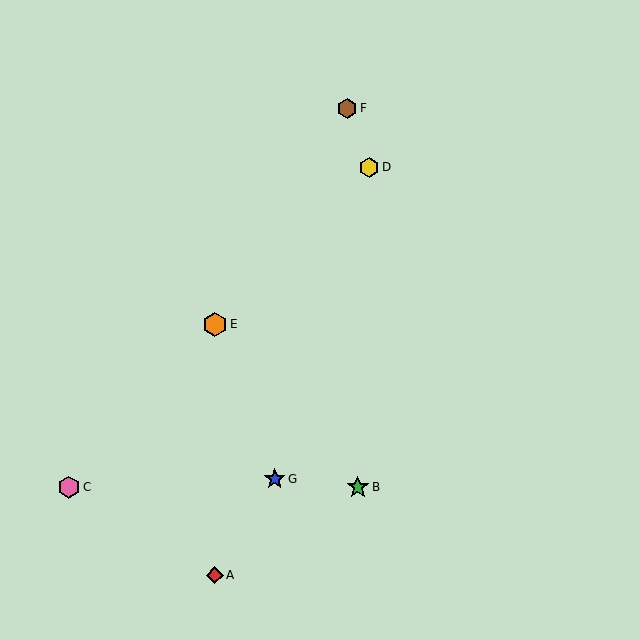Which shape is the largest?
The orange hexagon (labeled E) is the largest.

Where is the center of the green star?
The center of the green star is at (358, 487).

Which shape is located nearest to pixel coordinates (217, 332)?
The orange hexagon (labeled E) at (215, 324) is nearest to that location.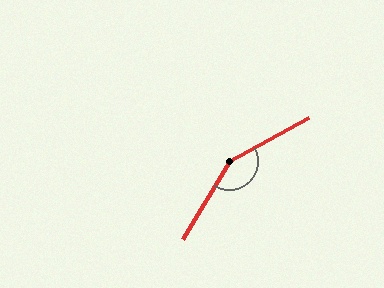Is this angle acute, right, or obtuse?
It is obtuse.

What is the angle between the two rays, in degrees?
Approximately 150 degrees.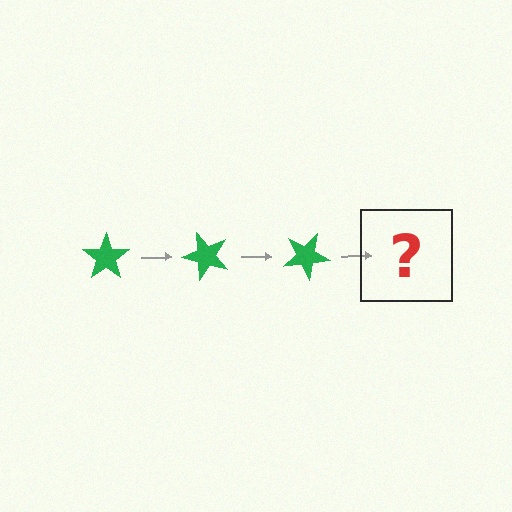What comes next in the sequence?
The next element should be a green star rotated 150 degrees.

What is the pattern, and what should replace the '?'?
The pattern is that the star rotates 50 degrees each step. The '?' should be a green star rotated 150 degrees.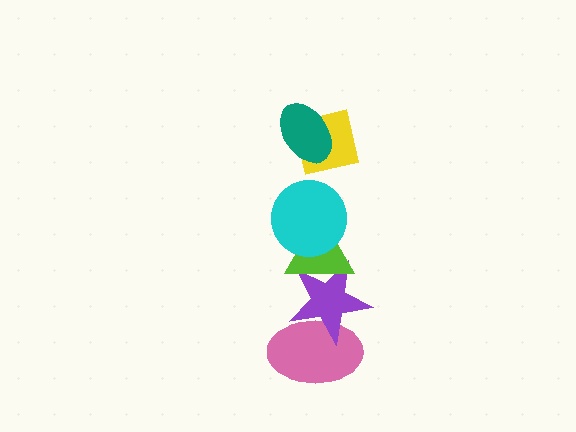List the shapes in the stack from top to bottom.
From top to bottom: the teal ellipse, the yellow square, the cyan circle, the lime triangle, the purple star, the pink ellipse.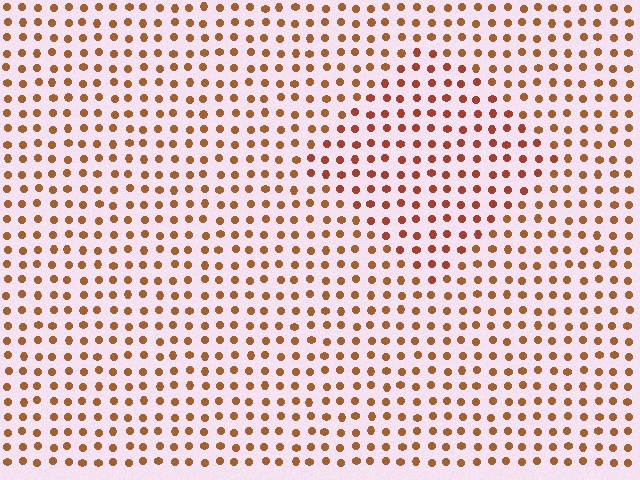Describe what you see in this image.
The image is filled with small brown elements in a uniform arrangement. A diamond-shaped region is visible where the elements are tinted to a slightly different hue, forming a subtle color boundary.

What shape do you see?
I see a diamond.